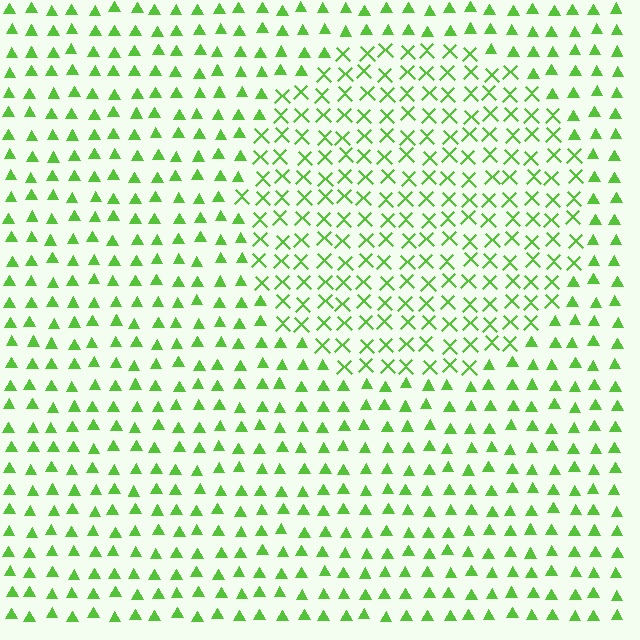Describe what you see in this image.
The image is filled with small lime elements arranged in a uniform grid. A circle-shaped region contains X marks, while the surrounding area contains triangles. The boundary is defined purely by the change in element shape.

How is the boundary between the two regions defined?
The boundary is defined by a change in element shape: X marks inside vs. triangles outside. All elements share the same color and spacing.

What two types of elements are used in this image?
The image uses X marks inside the circle region and triangles outside it.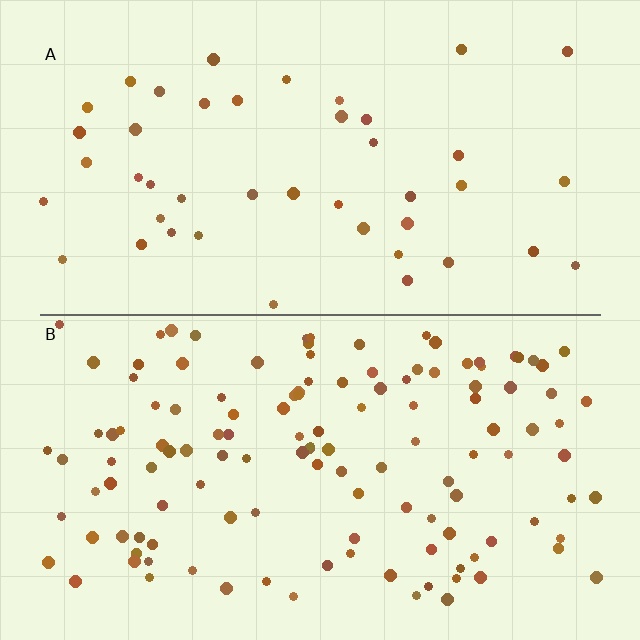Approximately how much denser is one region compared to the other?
Approximately 2.9× — region B over region A.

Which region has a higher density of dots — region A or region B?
B (the bottom).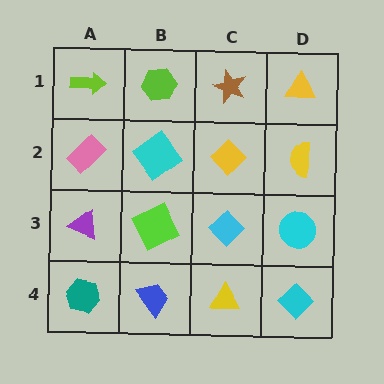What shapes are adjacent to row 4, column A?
A purple triangle (row 3, column A), a blue trapezoid (row 4, column B).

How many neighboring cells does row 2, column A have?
3.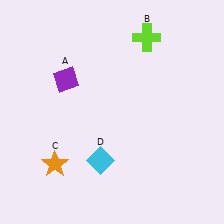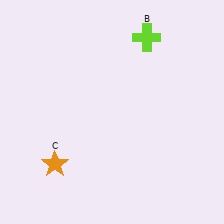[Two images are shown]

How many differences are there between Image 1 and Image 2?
There are 2 differences between the two images.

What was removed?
The cyan diamond (D), the purple diamond (A) were removed in Image 2.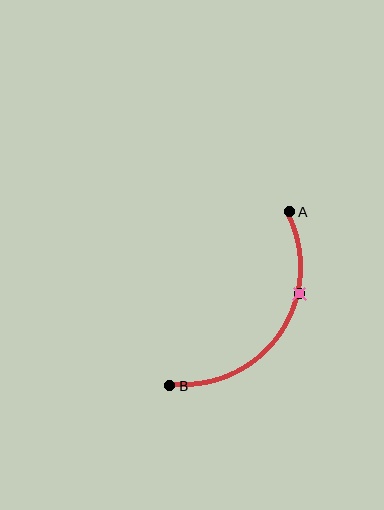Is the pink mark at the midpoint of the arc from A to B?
No. The pink mark lies on the arc but is closer to endpoint A. The arc midpoint would be at the point on the curve equidistant along the arc from both A and B.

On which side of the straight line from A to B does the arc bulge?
The arc bulges below and to the right of the straight line connecting A and B.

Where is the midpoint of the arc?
The arc midpoint is the point on the curve farthest from the straight line joining A and B. It sits below and to the right of that line.